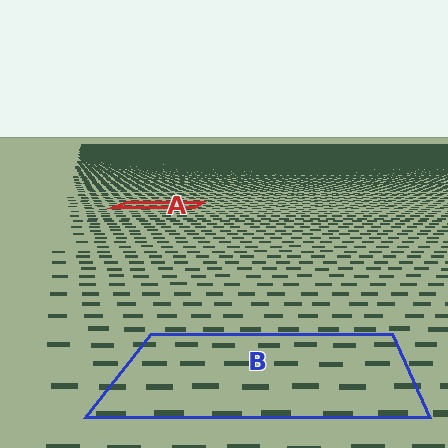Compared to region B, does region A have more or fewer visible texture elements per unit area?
Region A has more texture elements per unit area — they are packed more densely because it is farther away.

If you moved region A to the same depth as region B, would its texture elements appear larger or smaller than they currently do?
They would appear larger. At a closer depth, the same texture elements are projected at a bigger on-screen size.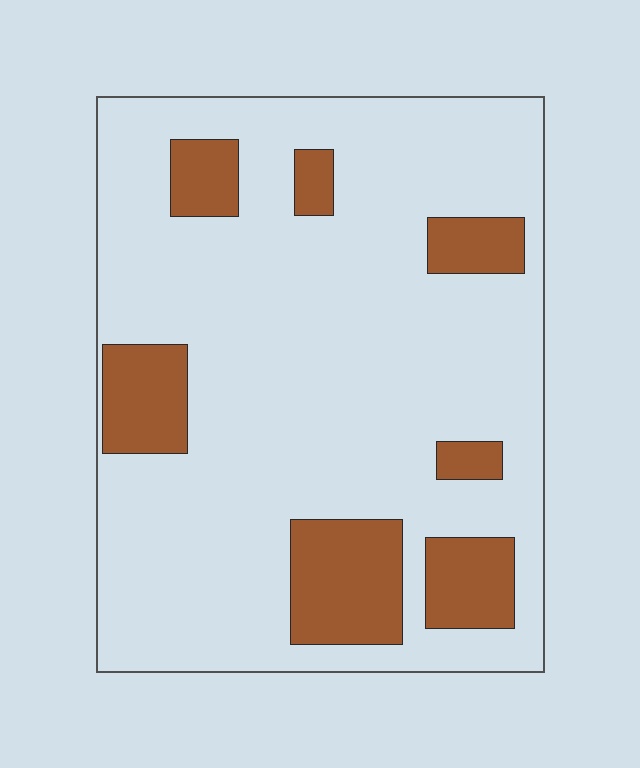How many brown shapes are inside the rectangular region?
7.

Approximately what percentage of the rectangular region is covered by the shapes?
Approximately 20%.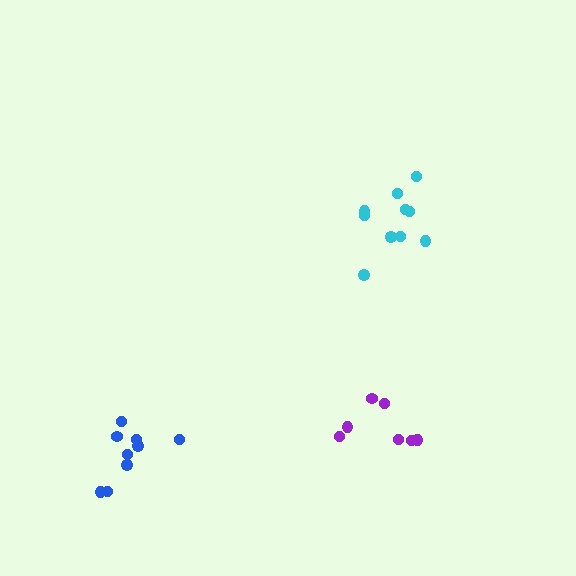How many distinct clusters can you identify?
There are 3 distinct clusters.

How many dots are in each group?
Group 1: 7 dots, Group 2: 10 dots, Group 3: 9 dots (26 total).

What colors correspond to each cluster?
The clusters are colored: purple, cyan, blue.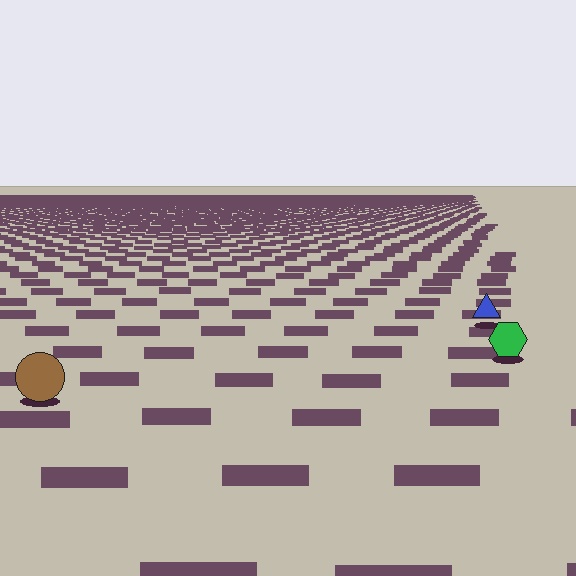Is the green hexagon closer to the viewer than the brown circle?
No. The brown circle is closer — you can tell from the texture gradient: the ground texture is coarser near it.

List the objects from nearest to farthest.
From nearest to farthest: the brown circle, the green hexagon, the blue triangle.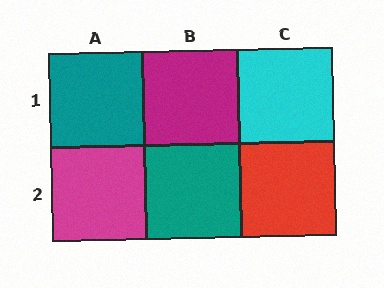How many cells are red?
1 cell is red.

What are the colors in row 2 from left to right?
Magenta, teal, red.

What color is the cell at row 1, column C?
Cyan.